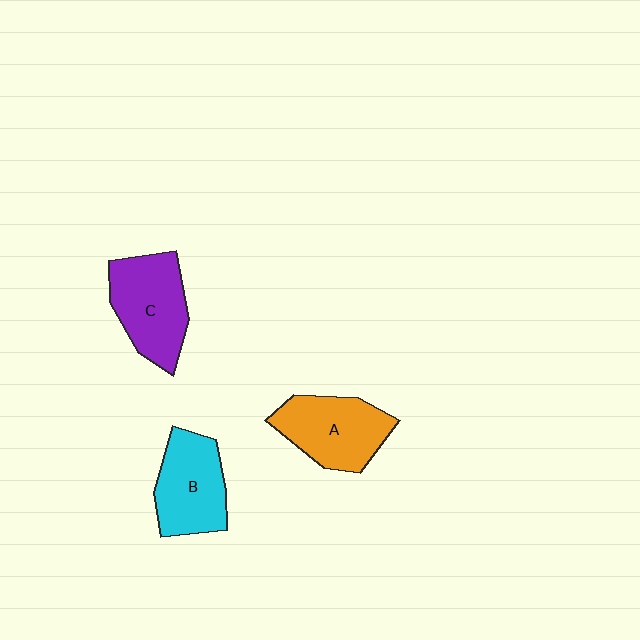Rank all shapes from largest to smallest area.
From largest to smallest: C (purple), A (orange), B (cyan).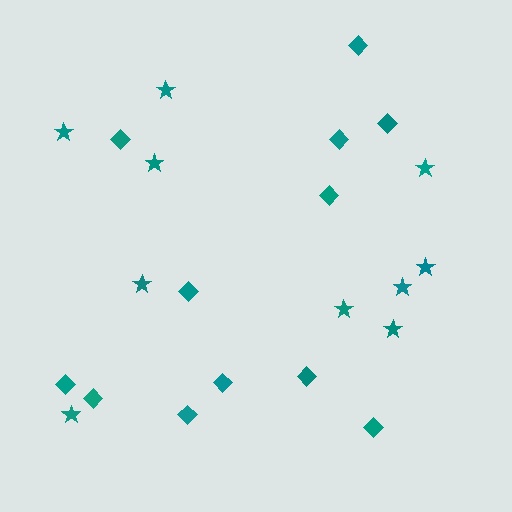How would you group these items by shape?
There are 2 groups: one group of stars (10) and one group of diamonds (12).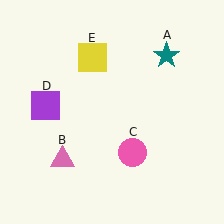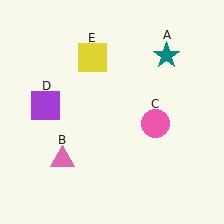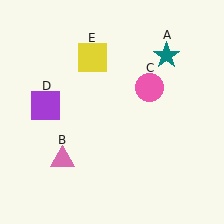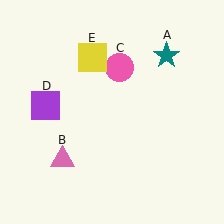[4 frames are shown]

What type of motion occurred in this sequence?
The pink circle (object C) rotated counterclockwise around the center of the scene.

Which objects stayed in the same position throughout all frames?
Teal star (object A) and pink triangle (object B) and purple square (object D) and yellow square (object E) remained stationary.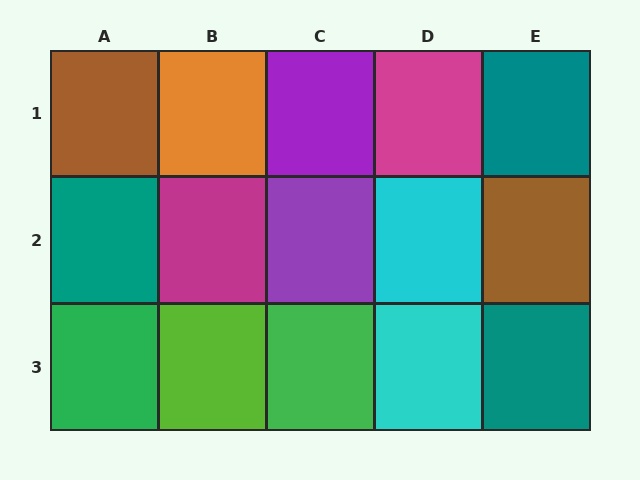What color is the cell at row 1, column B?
Orange.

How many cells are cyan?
2 cells are cyan.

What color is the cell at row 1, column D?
Magenta.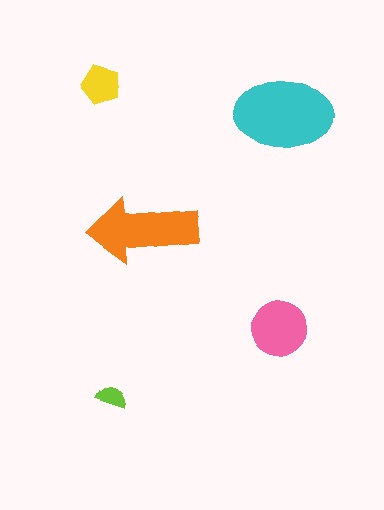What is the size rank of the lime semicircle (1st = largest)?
5th.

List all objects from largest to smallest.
The cyan ellipse, the orange arrow, the pink circle, the yellow pentagon, the lime semicircle.